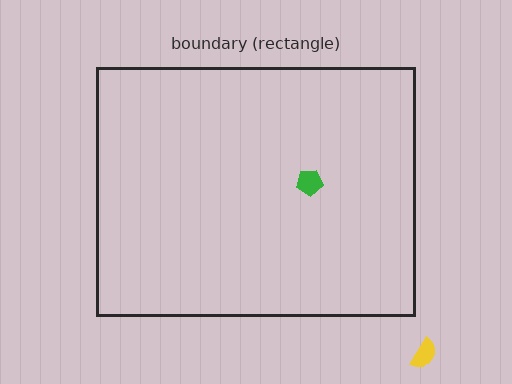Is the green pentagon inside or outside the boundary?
Inside.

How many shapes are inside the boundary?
1 inside, 1 outside.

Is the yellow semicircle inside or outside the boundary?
Outside.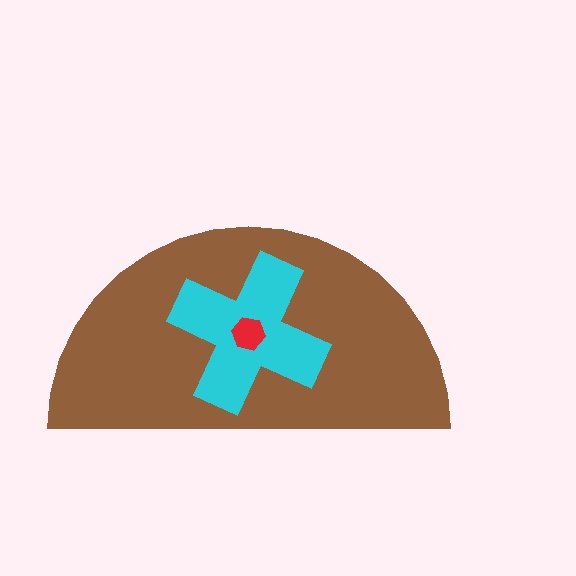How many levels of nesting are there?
3.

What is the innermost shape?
The red hexagon.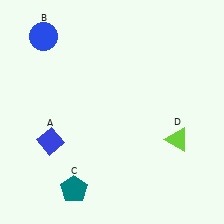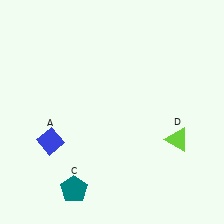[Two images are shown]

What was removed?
The blue circle (B) was removed in Image 2.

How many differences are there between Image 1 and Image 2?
There is 1 difference between the two images.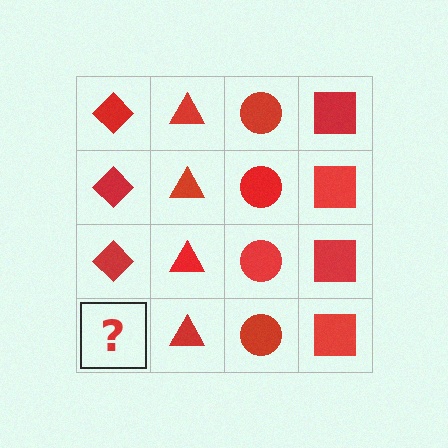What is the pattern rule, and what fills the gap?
The rule is that each column has a consistent shape. The gap should be filled with a red diamond.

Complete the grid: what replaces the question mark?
The question mark should be replaced with a red diamond.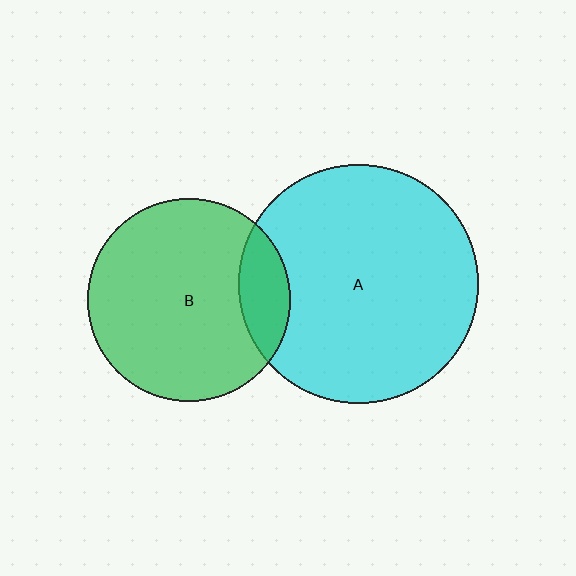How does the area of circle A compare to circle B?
Approximately 1.4 times.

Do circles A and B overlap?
Yes.